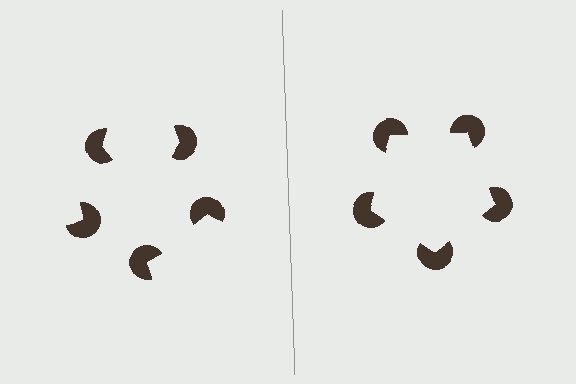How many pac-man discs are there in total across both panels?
10 — 5 on each side.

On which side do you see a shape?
An illusory pentagon appears on the right side. On the left side the wedge cuts are rotated, so no coherent shape forms.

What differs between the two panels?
The pac-man discs are positioned identically on both sides; only the wedge orientations differ. On the right they align to a pentagon; on the left they are misaligned.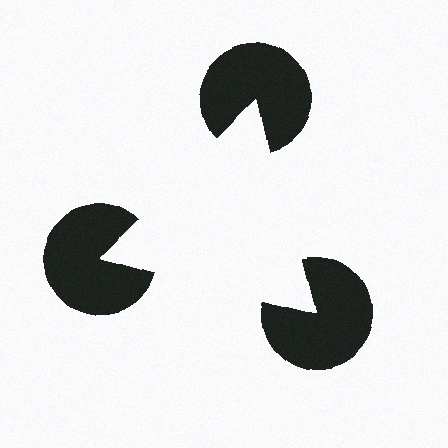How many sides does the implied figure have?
3 sides.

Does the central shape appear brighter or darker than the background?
It typically appears slightly brighter than the background, even though no actual brightness change is drawn.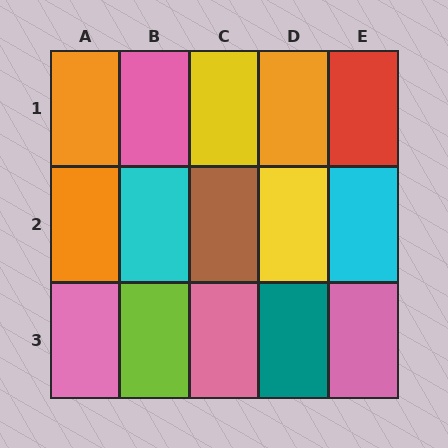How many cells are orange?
3 cells are orange.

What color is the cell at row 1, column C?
Yellow.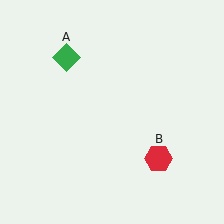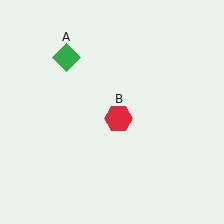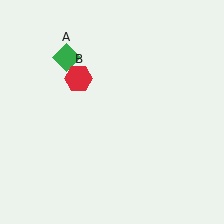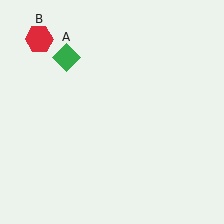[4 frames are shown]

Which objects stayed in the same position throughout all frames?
Green diamond (object A) remained stationary.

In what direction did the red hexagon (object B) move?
The red hexagon (object B) moved up and to the left.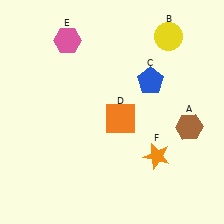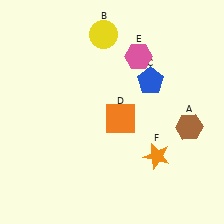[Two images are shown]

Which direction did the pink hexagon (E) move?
The pink hexagon (E) moved right.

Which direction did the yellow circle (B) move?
The yellow circle (B) moved left.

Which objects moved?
The objects that moved are: the yellow circle (B), the pink hexagon (E).